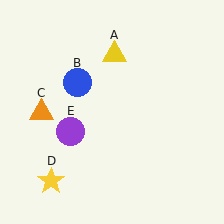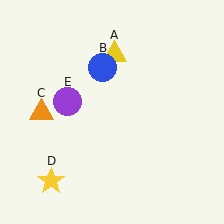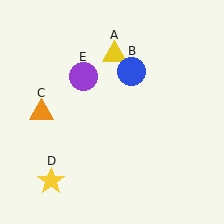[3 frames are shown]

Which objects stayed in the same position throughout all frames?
Yellow triangle (object A) and orange triangle (object C) and yellow star (object D) remained stationary.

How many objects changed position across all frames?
2 objects changed position: blue circle (object B), purple circle (object E).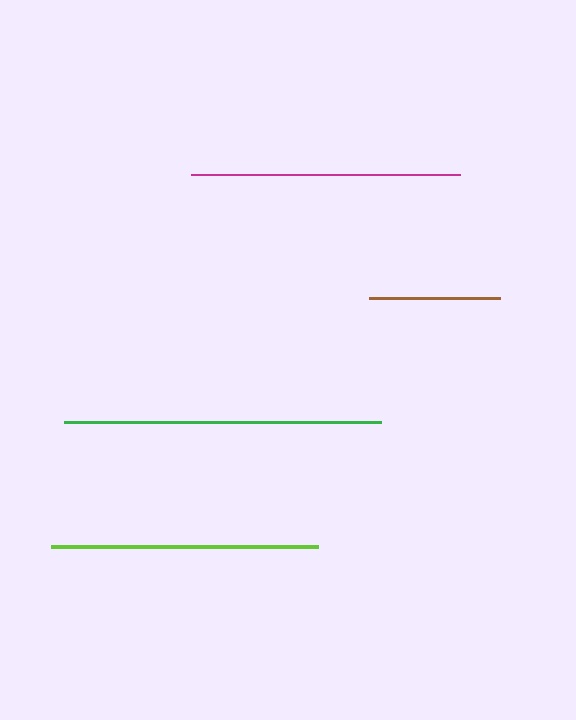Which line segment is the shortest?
The brown line is the shortest at approximately 131 pixels.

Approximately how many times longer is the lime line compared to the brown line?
The lime line is approximately 2.0 times the length of the brown line.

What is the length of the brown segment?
The brown segment is approximately 131 pixels long.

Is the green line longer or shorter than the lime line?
The green line is longer than the lime line.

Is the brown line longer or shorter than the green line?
The green line is longer than the brown line.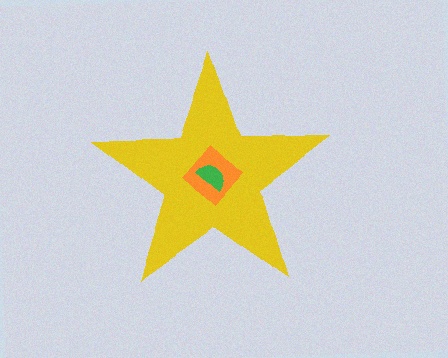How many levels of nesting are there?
3.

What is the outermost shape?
The yellow star.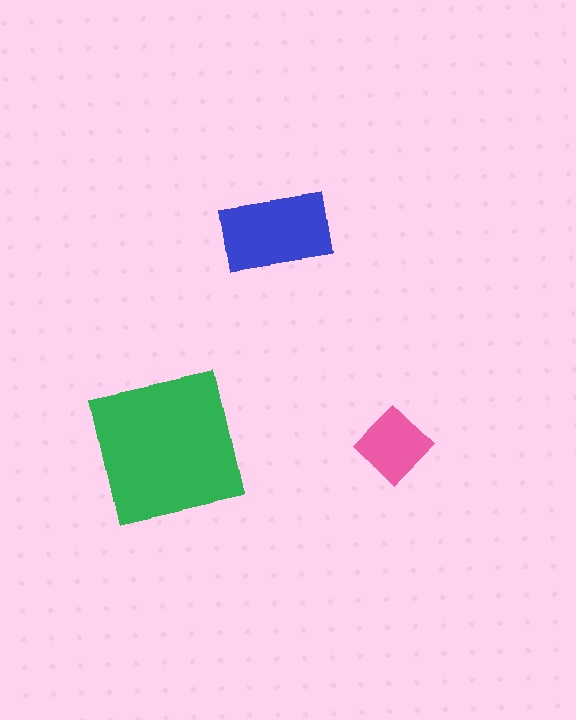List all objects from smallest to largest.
The pink diamond, the blue rectangle, the green square.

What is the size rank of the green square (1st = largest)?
1st.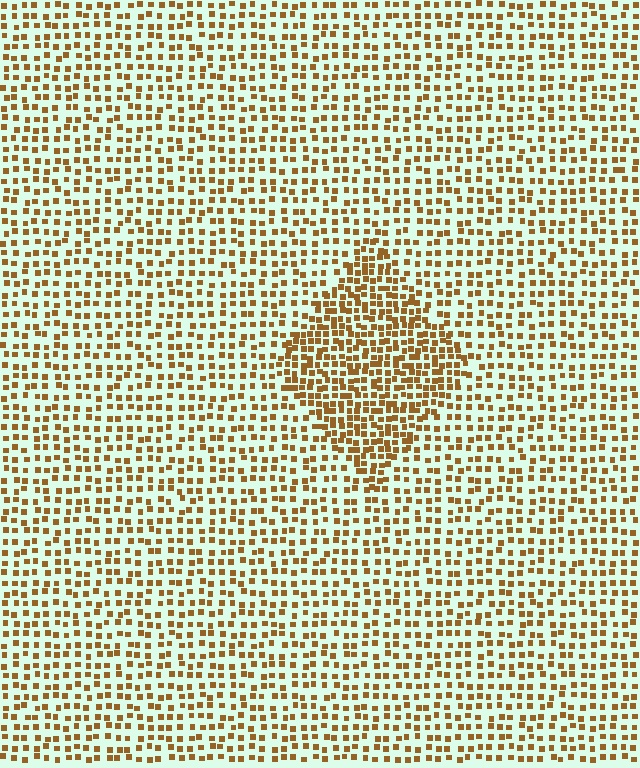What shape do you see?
I see a diamond.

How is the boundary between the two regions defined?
The boundary is defined by a change in element density (approximately 1.8x ratio). All elements are the same color, size, and shape.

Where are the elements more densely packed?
The elements are more densely packed inside the diamond boundary.